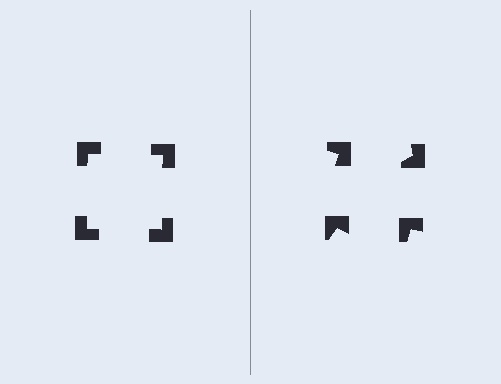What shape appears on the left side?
An illusory square.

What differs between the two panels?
The notched squares are positioned identically on both sides; only the wedge orientations differ. On the left they align to a square; on the right they are misaligned.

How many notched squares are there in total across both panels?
8 — 4 on each side.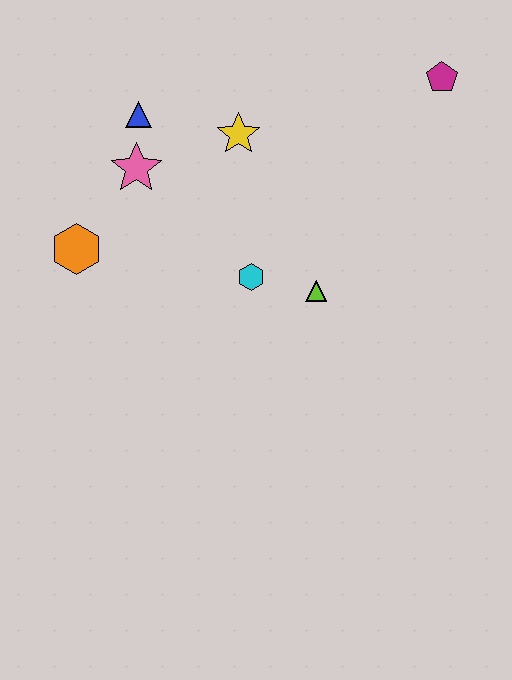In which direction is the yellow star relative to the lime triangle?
The yellow star is above the lime triangle.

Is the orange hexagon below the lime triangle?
No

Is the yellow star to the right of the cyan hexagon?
No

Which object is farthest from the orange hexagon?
The magenta pentagon is farthest from the orange hexagon.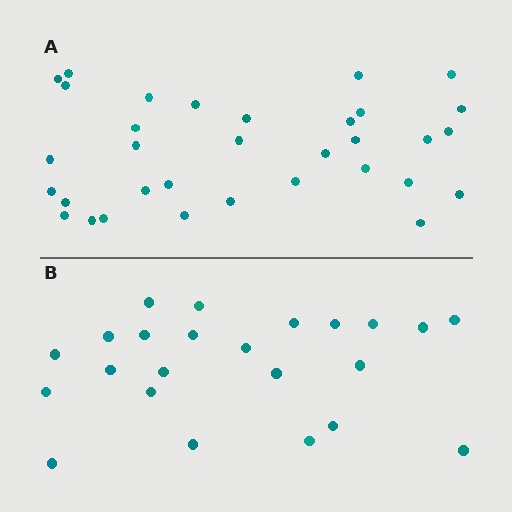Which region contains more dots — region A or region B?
Region A (the top region) has more dots.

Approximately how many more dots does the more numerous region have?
Region A has roughly 10 or so more dots than region B.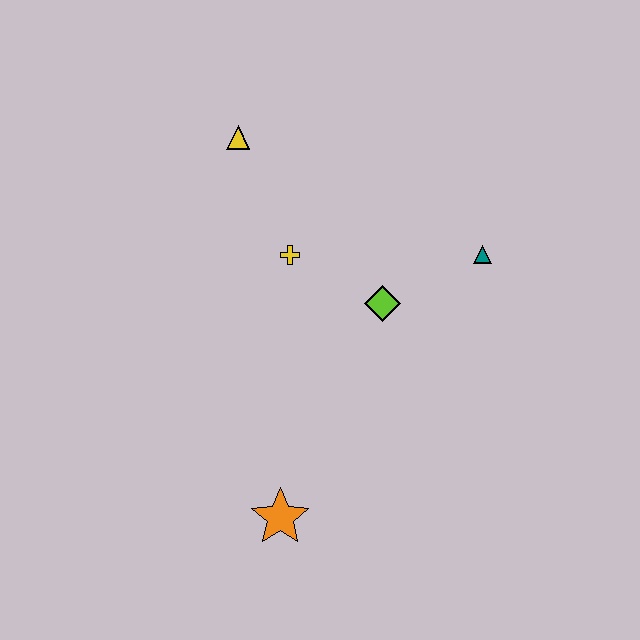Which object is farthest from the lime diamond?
The orange star is farthest from the lime diamond.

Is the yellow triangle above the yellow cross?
Yes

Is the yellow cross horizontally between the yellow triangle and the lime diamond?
Yes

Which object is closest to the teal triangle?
The lime diamond is closest to the teal triangle.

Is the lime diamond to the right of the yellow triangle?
Yes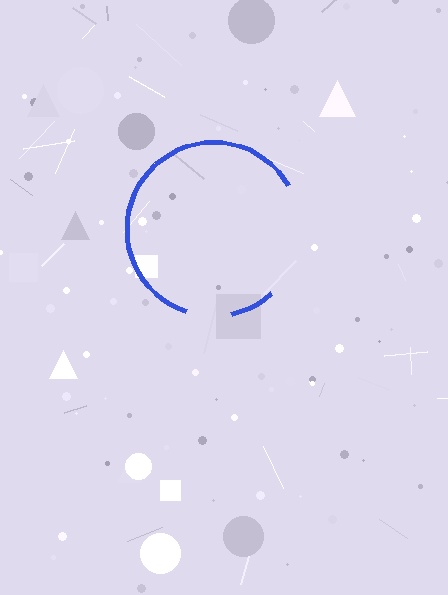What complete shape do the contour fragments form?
The contour fragments form a circle.